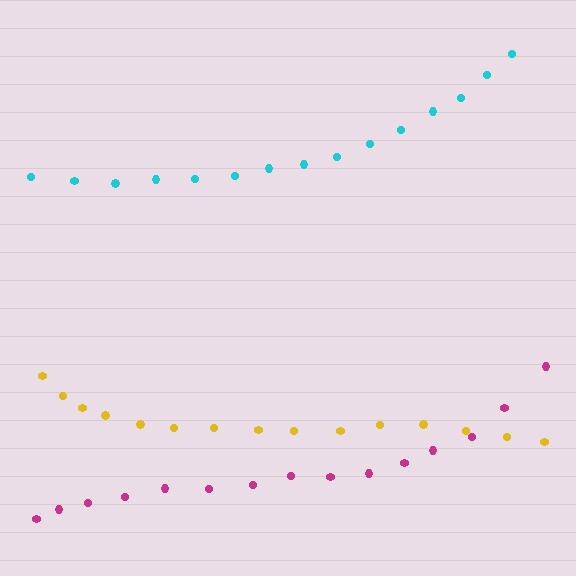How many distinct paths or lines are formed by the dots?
There are 3 distinct paths.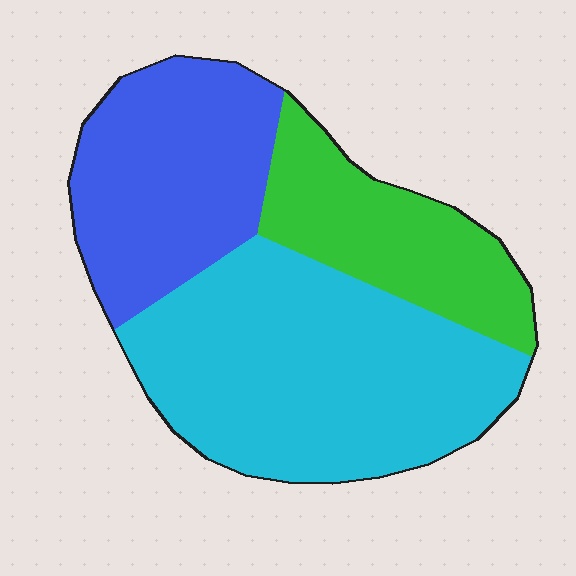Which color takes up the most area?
Cyan, at roughly 50%.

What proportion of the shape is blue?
Blue takes up about one third (1/3) of the shape.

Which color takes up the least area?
Green, at roughly 20%.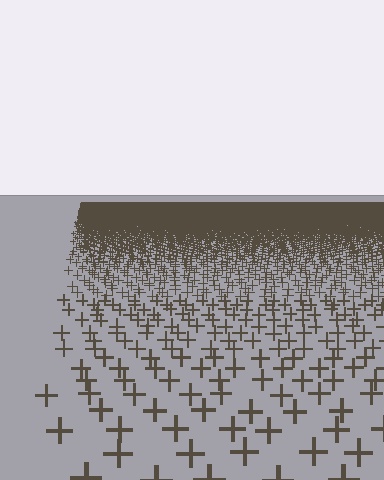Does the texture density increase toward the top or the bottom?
Density increases toward the top.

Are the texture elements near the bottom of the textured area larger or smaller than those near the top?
Larger. Near the bottom, elements are closer to the viewer and appear at a bigger on-screen size.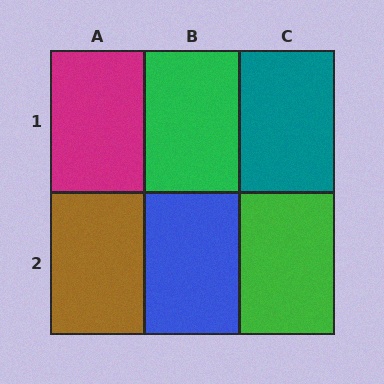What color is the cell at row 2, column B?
Blue.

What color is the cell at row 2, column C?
Green.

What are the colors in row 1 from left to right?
Magenta, green, teal.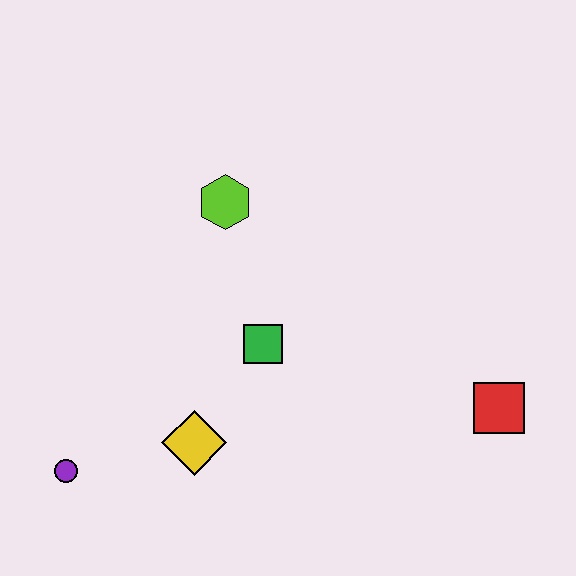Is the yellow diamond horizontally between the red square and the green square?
No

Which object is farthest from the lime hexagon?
The red square is farthest from the lime hexagon.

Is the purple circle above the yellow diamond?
No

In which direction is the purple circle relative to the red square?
The purple circle is to the left of the red square.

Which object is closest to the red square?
The green square is closest to the red square.